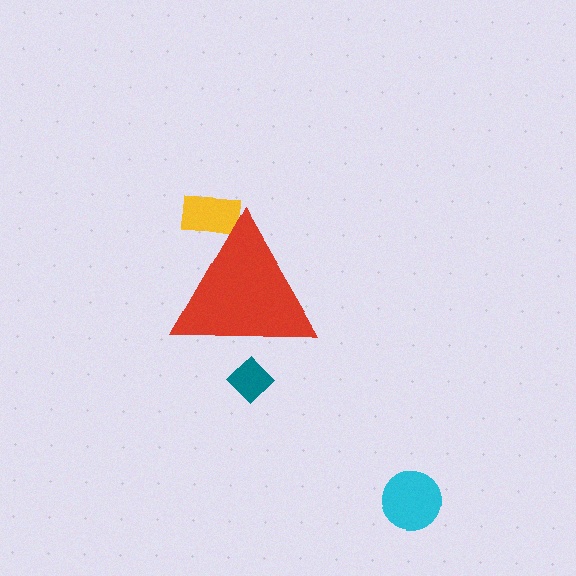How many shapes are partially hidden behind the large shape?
2 shapes are partially hidden.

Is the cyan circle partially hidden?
No, the cyan circle is fully visible.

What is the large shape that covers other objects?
A red triangle.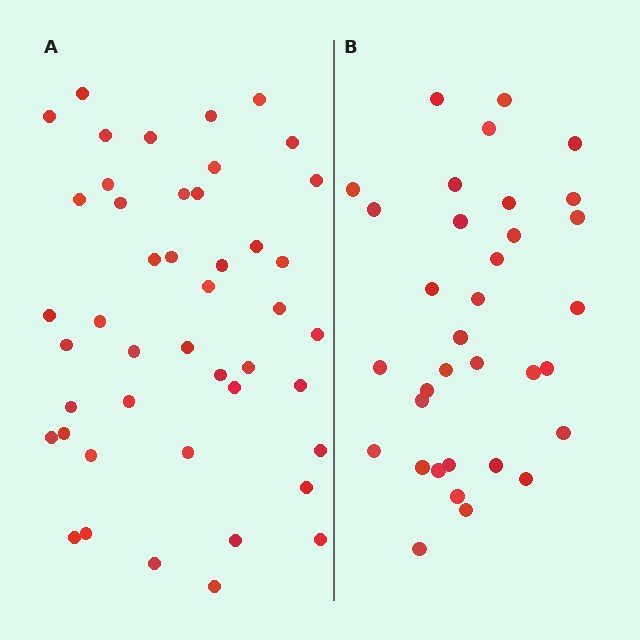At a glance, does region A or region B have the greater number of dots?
Region A (the left region) has more dots.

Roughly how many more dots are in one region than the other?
Region A has roughly 12 or so more dots than region B.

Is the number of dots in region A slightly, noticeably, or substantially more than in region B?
Region A has noticeably more, but not dramatically so. The ratio is roughly 1.3 to 1.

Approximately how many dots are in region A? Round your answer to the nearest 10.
About 40 dots. (The exact count is 45, which rounds to 40.)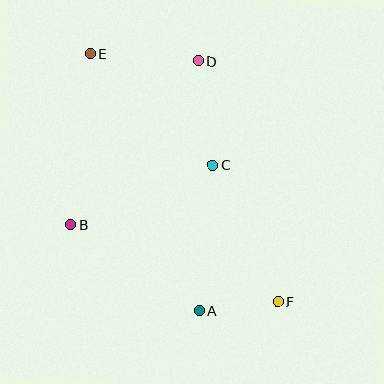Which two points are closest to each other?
Points A and F are closest to each other.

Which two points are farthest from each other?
Points E and F are farthest from each other.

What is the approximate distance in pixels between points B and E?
The distance between B and E is approximately 172 pixels.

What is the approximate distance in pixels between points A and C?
The distance between A and C is approximately 146 pixels.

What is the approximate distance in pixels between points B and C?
The distance between B and C is approximately 154 pixels.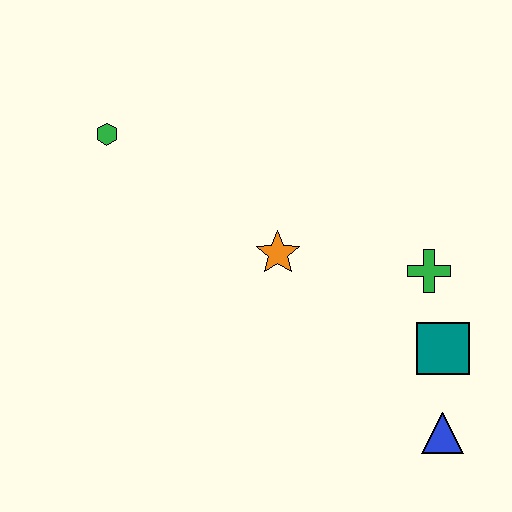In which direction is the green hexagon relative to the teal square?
The green hexagon is to the left of the teal square.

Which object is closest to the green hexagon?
The orange star is closest to the green hexagon.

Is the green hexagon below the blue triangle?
No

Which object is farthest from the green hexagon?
The blue triangle is farthest from the green hexagon.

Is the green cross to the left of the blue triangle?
Yes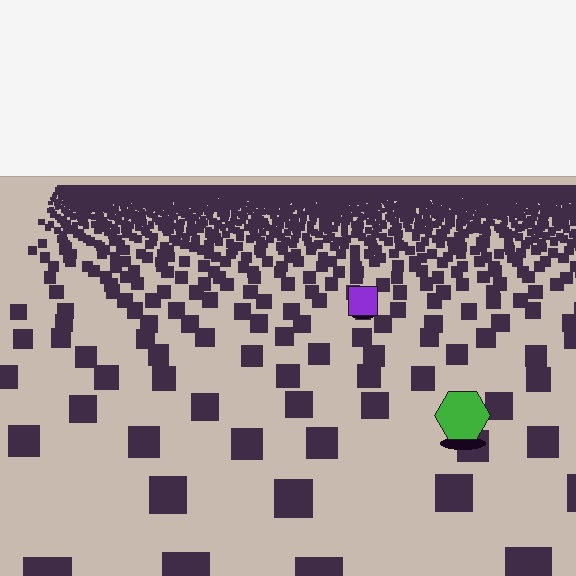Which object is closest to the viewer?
The green hexagon is closest. The texture marks near it are larger and more spread out.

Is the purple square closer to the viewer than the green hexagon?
No. The green hexagon is closer — you can tell from the texture gradient: the ground texture is coarser near it.